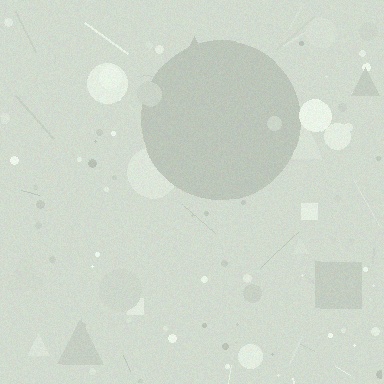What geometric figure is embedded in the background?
A circle is embedded in the background.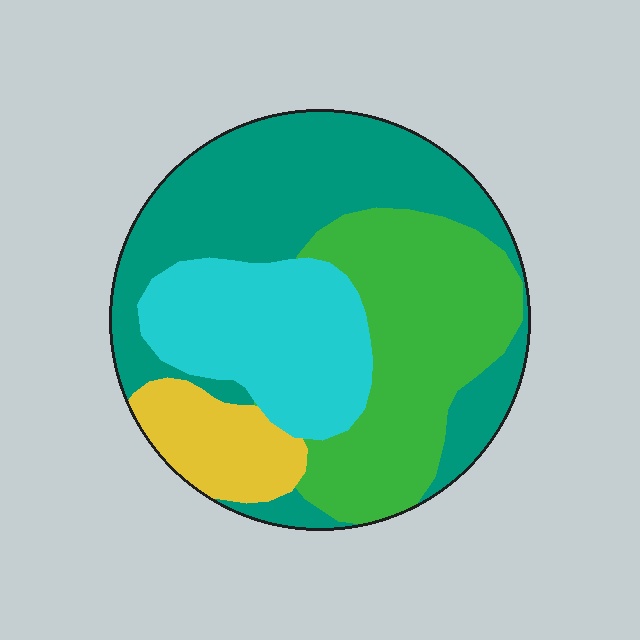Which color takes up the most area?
Teal, at roughly 40%.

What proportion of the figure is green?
Green takes up about one third (1/3) of the figure.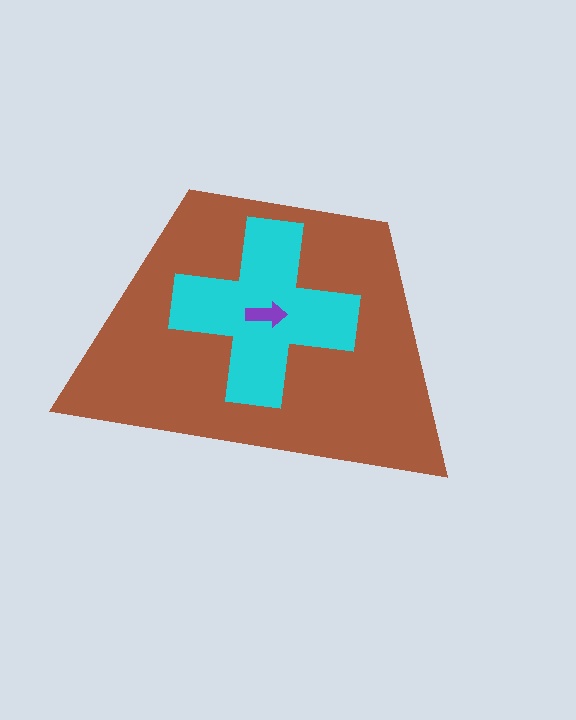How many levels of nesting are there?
3.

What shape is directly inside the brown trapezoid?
The cyan cross.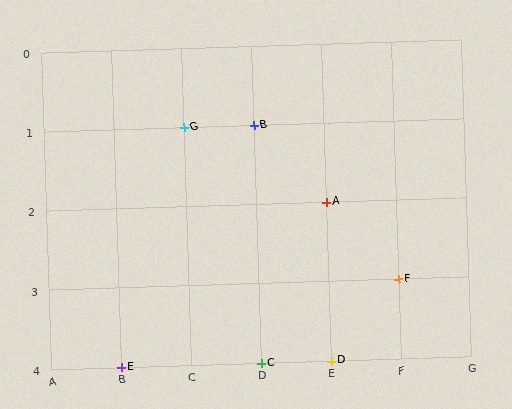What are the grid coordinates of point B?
Point B is at grid coordinates (D, 1).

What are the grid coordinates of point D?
Point D is at grid coordinates (E, 4).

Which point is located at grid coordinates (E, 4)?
Point D is at (E, 4).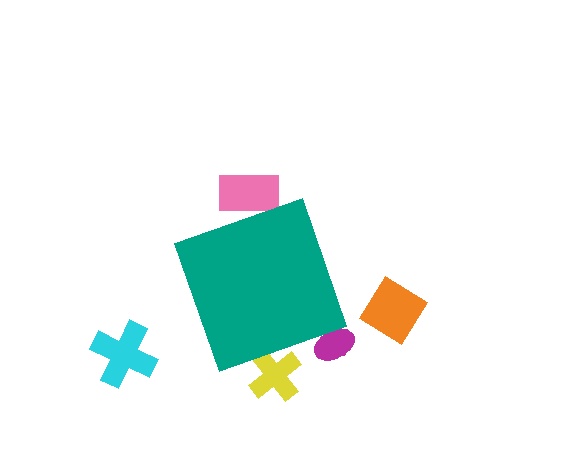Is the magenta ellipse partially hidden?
Yes, the magenta ellipse is partially hidden behind the teal diamond.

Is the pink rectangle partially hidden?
Yes, the pink rectangle is partially hidden behind the teal diamond.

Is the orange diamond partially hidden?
No, the orange diamond is fully visible.